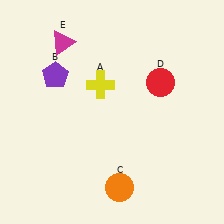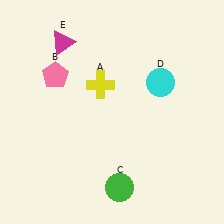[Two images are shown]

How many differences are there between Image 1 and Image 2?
There are 3 differences between the two images.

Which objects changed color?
B changed from purple to pink. C changed from orange to green. D changed from red to cyan.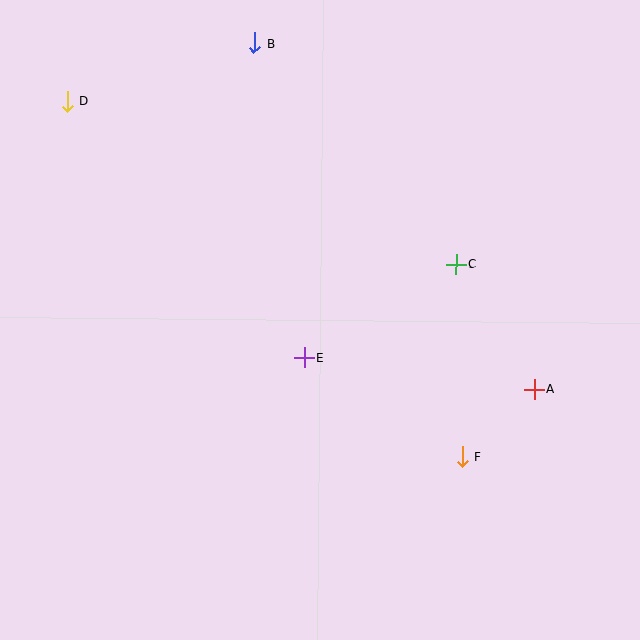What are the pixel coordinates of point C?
Point C is at (456, 264).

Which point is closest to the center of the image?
Point E at (304, 358) is closest to the center.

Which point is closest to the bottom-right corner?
Point F is closest to the bottom-right corner.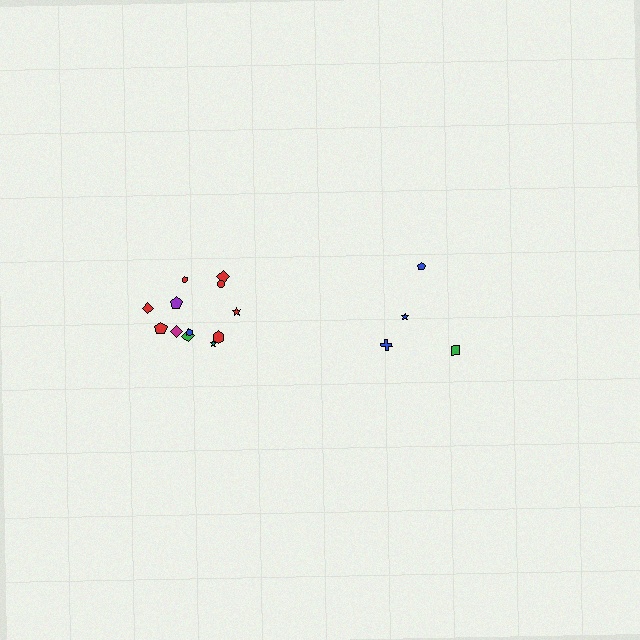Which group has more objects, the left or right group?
The left group.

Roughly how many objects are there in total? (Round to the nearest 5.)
Roughly 15 objects in total.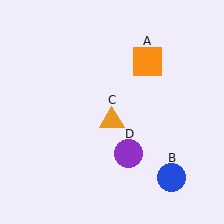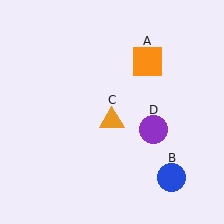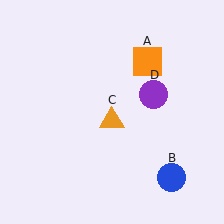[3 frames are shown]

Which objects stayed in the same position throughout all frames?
Orange square (object A) and blue circle (object B) and orange triangle (object C) remained stationary.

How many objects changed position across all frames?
1 object changed position: purple circle (object D).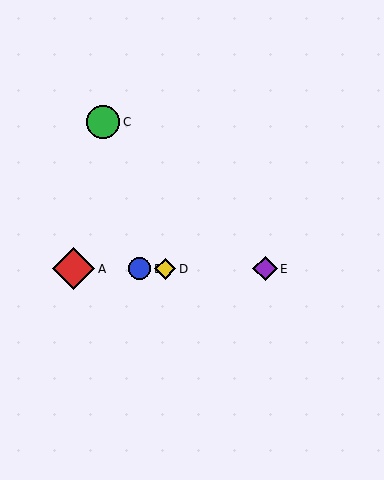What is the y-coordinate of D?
Object D is at y≈269.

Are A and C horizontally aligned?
No, A is at y≈269 and C is at y≈122.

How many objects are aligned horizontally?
4 objects (A, B, D, E) are aligned horizontally.